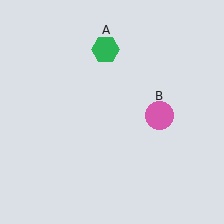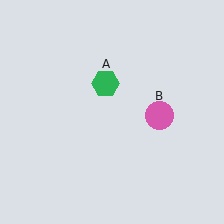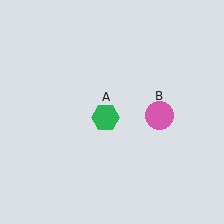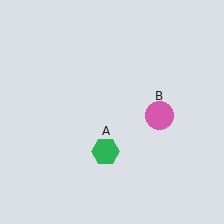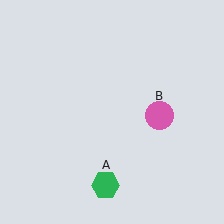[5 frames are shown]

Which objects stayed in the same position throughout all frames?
Pink circle (object B) remained stationary.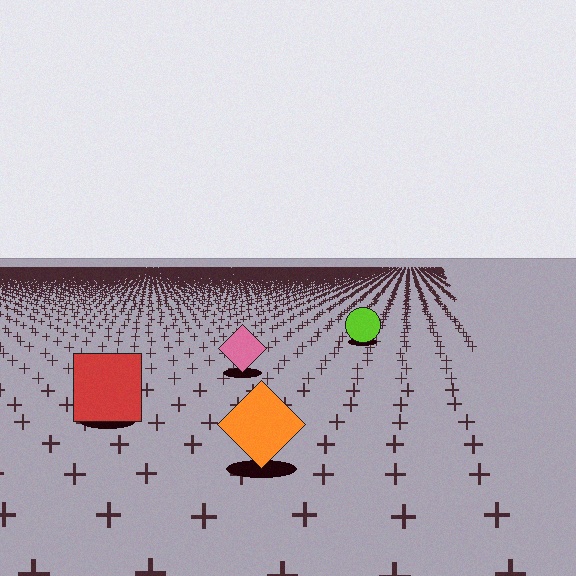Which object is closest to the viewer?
The orange diamond is closest. The texture marks near it are larger and more spread out.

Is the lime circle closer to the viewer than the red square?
No. The red square is closer — you can tell from the texture gradient: the ground texture is coarser near it.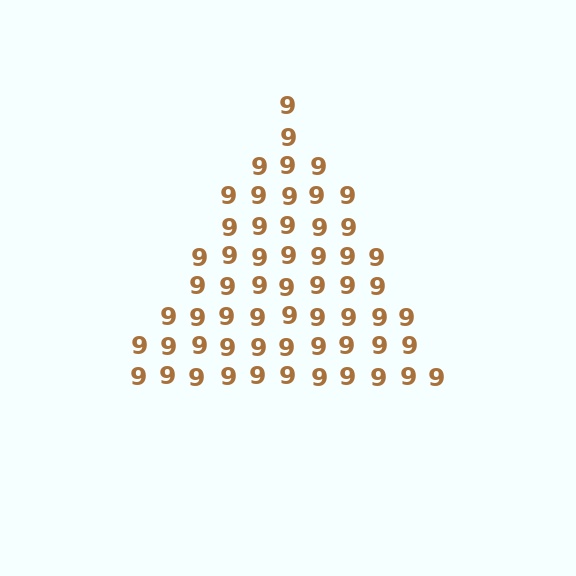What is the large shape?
The large shape is a triangle.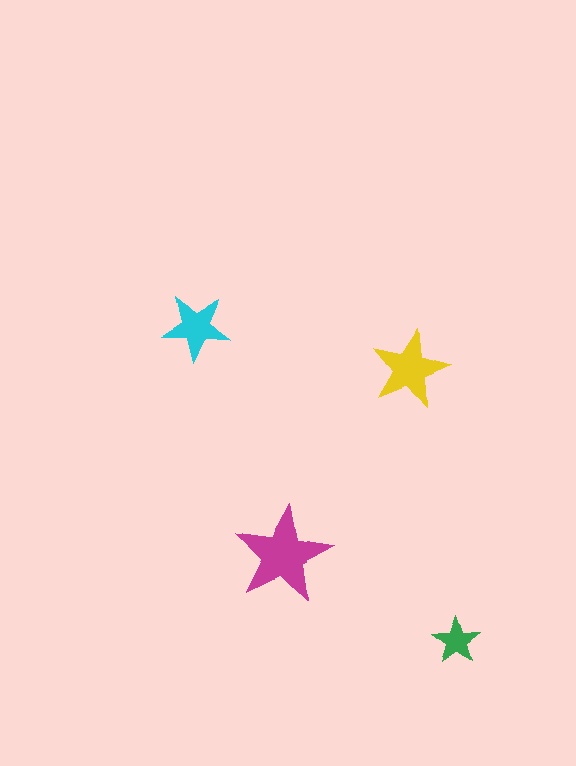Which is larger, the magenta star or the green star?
The magenta one.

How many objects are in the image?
There are 4 objects in the image.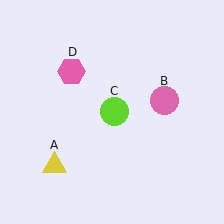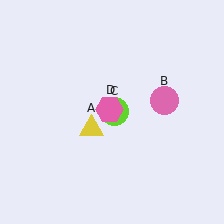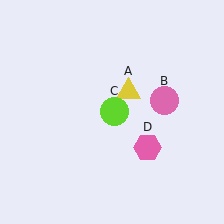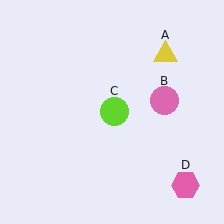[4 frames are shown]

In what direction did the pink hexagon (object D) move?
The pink hexagon (object D) moved down and to the right.